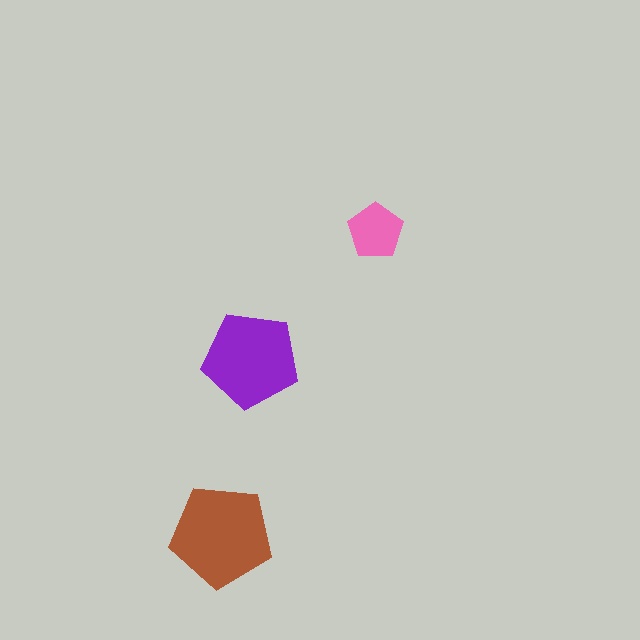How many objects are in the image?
There are 3 objects in the image.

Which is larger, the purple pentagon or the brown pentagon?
The brown one.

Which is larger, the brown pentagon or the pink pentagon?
The brown one.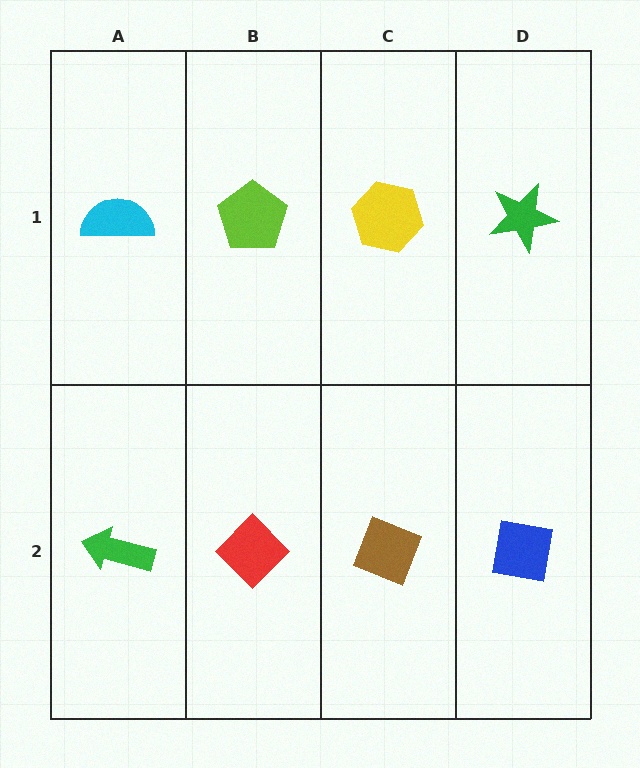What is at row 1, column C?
A yellow hexagon.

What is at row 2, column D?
A blue square.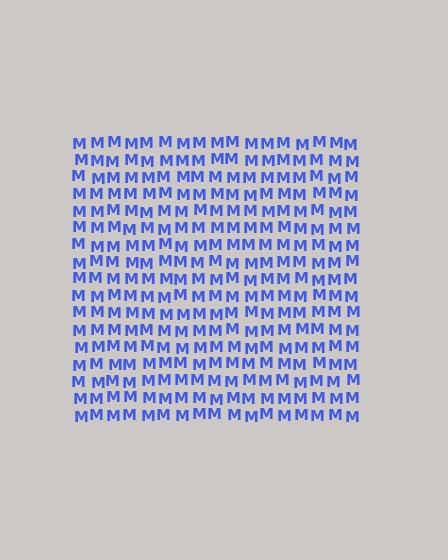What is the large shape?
The large shape is a square.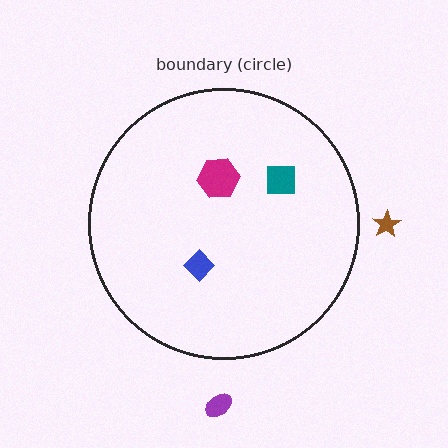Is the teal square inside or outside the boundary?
Inside.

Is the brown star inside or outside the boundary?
Outside.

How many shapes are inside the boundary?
3 inside, 2 outside.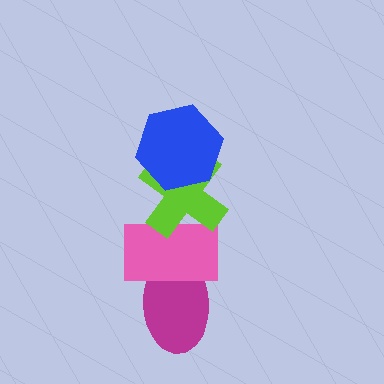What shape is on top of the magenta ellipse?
The pink rectangle is on top of the magenta ellipse.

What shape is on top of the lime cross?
The blue hexagon is on top of the lime cross.